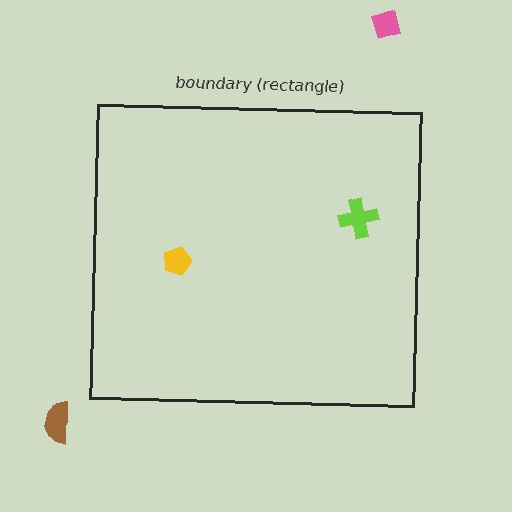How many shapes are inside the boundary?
2 inside, 2 outside.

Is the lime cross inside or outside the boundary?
Inside.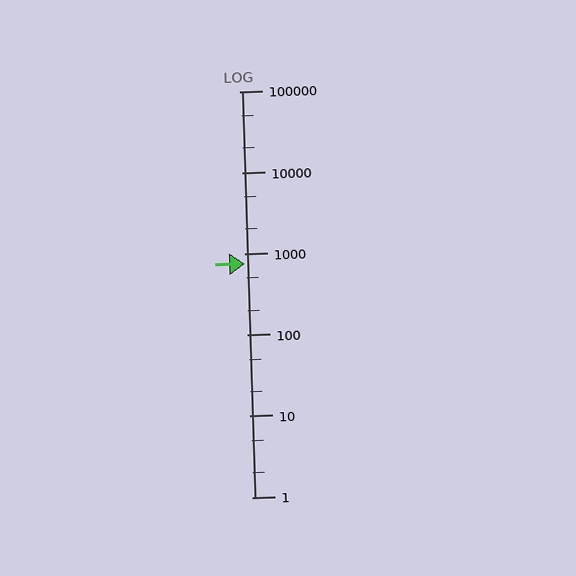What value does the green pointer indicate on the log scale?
The pointer indicates approximately 760.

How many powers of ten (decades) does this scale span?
The scale spans 5 decades, from 1 to 100000.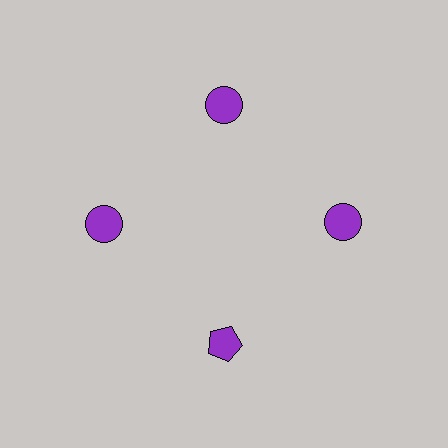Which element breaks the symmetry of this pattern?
The purple pentagon at roughly the 6 o'clock position breaks the symmetry. All other shapes are purple circles.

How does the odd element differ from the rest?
It has a different shape: pentagon instead of circle.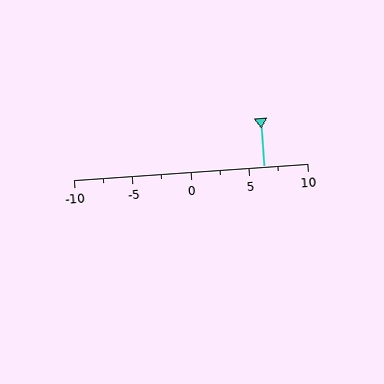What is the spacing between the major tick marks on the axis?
The major ticks are spaced 5 apart.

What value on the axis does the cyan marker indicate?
The marker indicates approximately 6.2.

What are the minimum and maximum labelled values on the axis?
The axis runs from -10 to 10.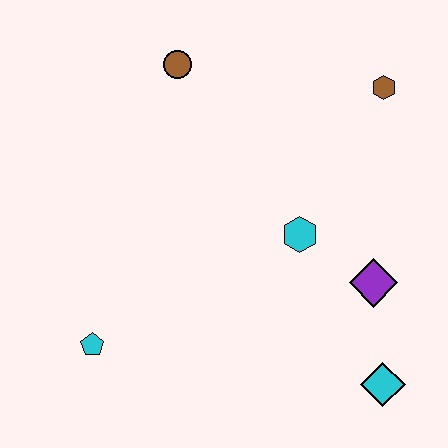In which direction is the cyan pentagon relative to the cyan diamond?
The cyan pentagon is to the left of the cyan diamond.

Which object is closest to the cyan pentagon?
The cyan hexagon is closest to the cyan pentagon.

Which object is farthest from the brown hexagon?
The cyan pentagon is farthest from the brown hexagon.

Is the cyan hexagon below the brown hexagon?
Yes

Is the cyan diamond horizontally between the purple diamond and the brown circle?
No